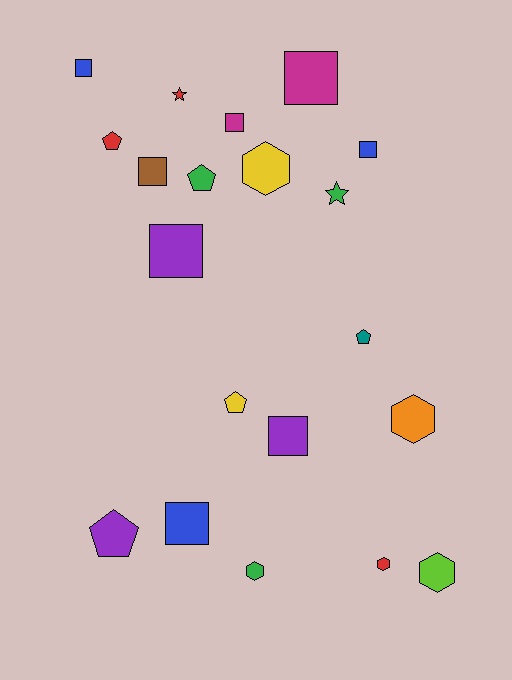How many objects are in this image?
There are 20 objects.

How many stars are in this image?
There are 2 stars.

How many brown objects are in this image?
There is 1 brown object.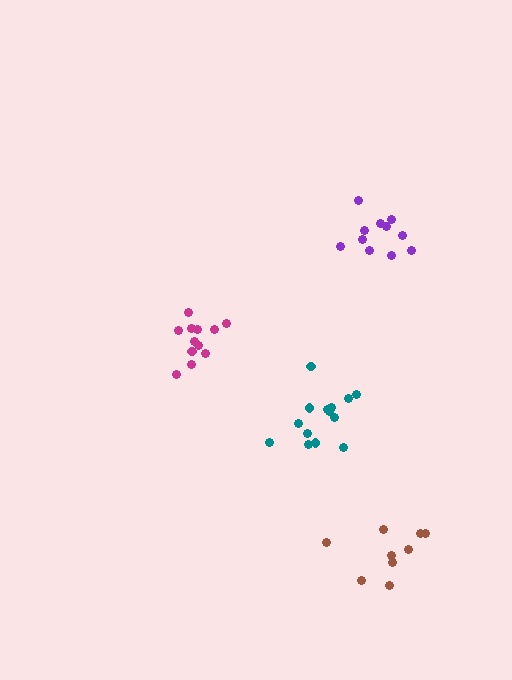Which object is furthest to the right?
The brown cluster is rightmost.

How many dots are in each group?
Group 1: 12 dots, Group 2: 14 dots, Group 3: 11 dots, Group 4: 9 dots (46 total).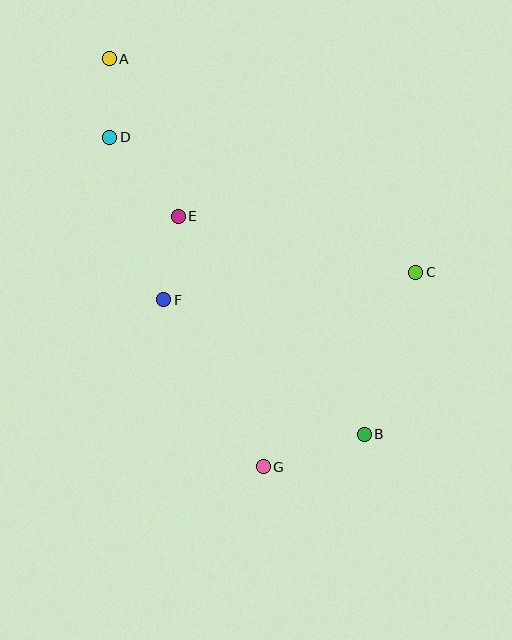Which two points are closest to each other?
Points A and D are closest to each other.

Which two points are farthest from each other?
Points A and B are farthest from each other.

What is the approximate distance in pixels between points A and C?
The distance between A and C is approximately 373 pixels.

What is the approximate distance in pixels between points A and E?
The distance between A and E is approximately 172 pixels.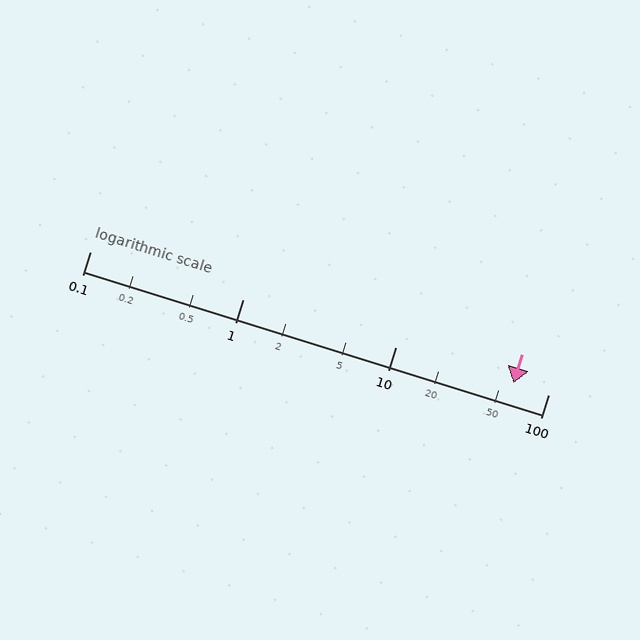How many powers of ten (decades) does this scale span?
The scale spans 3 decades, from 0.1 to 100.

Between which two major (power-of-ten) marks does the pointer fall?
The pointer is between 10 and 100.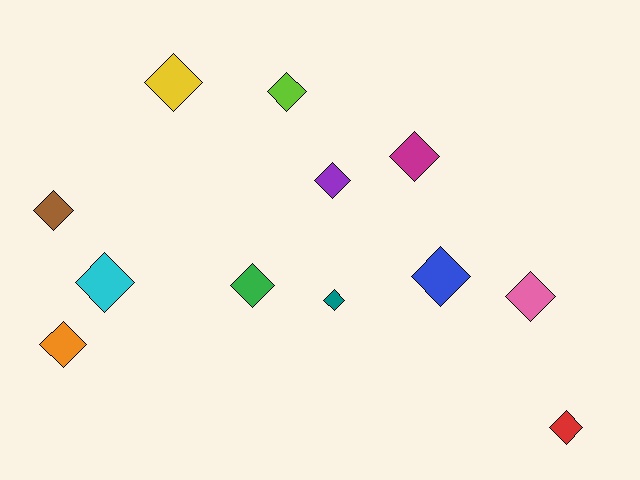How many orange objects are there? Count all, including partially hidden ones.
There is 1 orange object.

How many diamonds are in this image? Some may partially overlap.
There are 12 diamonds.